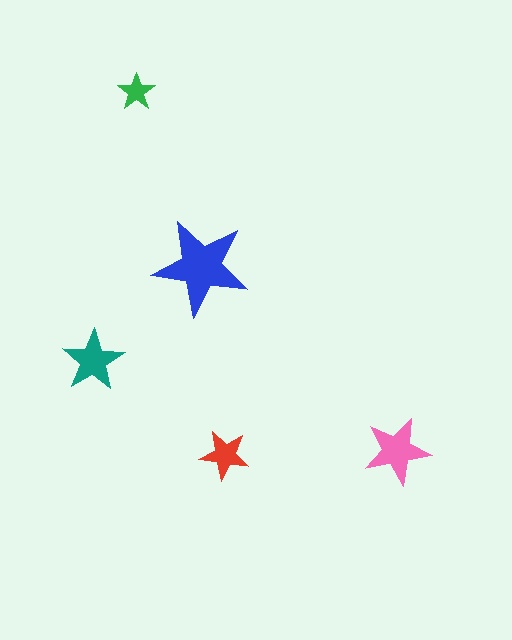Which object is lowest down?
The red star is bottommost.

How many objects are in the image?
There are 5 objects in the image.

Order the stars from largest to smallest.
the blue one, the pink one, the teal one, the red one, the green one.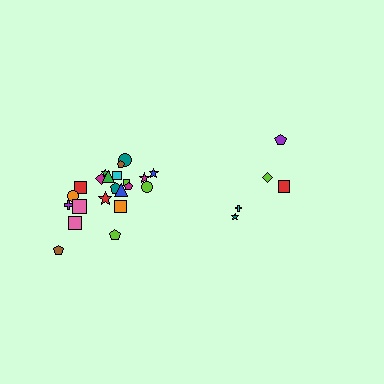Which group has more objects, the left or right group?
The left group.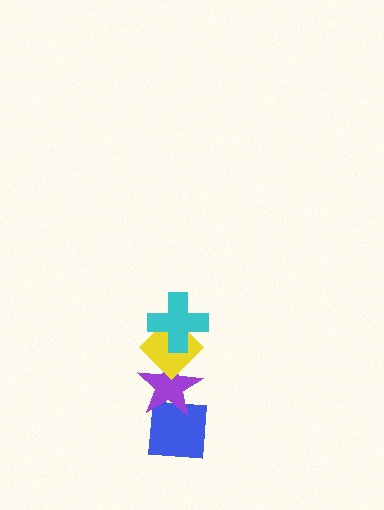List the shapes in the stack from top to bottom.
From top to bottom: the cyan cross, the yellow diamond, the purple star, the blue square.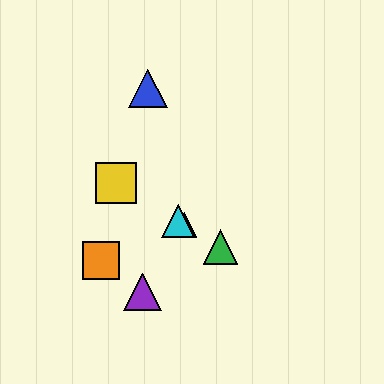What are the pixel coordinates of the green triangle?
The green triangle is at (221, 247).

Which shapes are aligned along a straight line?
The red triangle, the green triangle, the yellow square, the cyan triangle are aligned along a straight line.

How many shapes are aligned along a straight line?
4 shapes (the red triangle, the green triangle, the yellow square, the cyan triangle) are aligned along a straight line.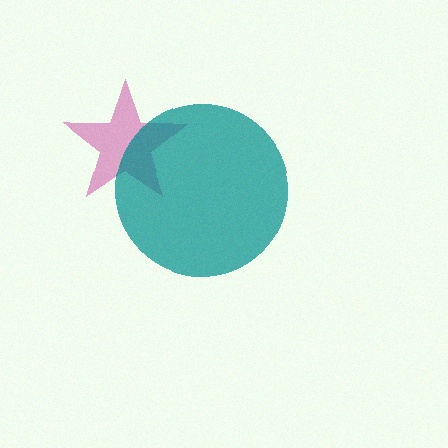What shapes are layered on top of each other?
The layered shapes are: a magenta star, a teal circle.